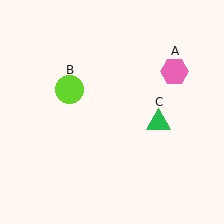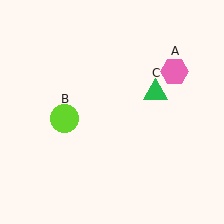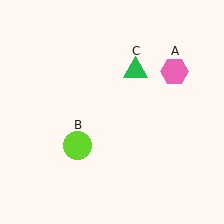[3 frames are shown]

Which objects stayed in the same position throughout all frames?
Pink hexagon (object A) remained stationary.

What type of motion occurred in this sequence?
The lime circle (object B), green triangle (object C) rotated counterclockwise around the center of the scene.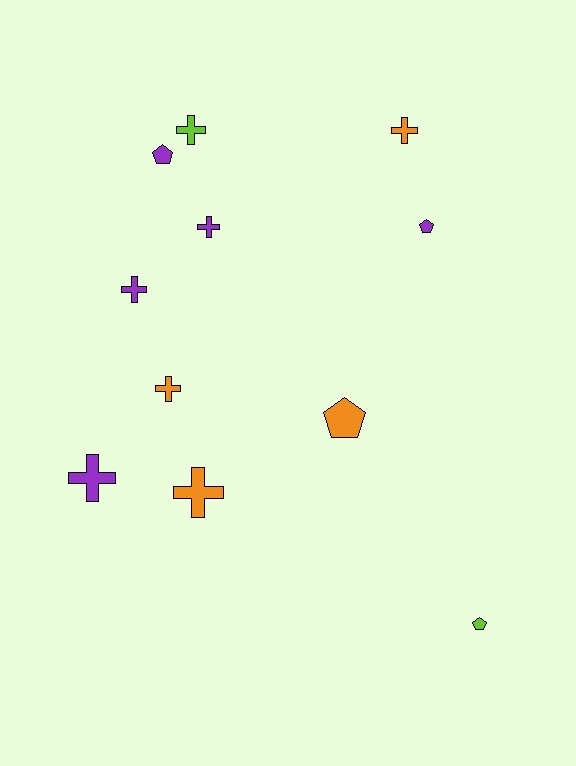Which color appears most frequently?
Purple, with 5 objects.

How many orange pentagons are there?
There is 1 orange pentagon.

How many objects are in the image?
There are 11 objects.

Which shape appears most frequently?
Cross, with 7 objects.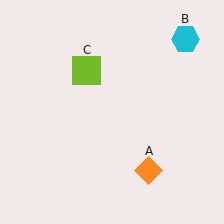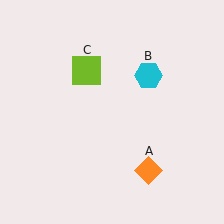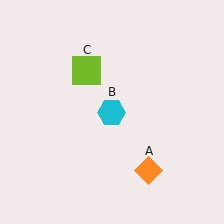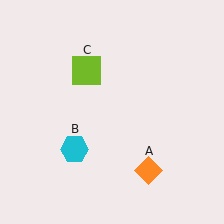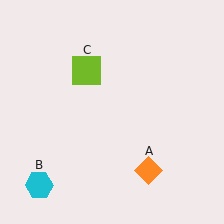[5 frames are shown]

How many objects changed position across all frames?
1 object changed position: cyan hexagon (object B).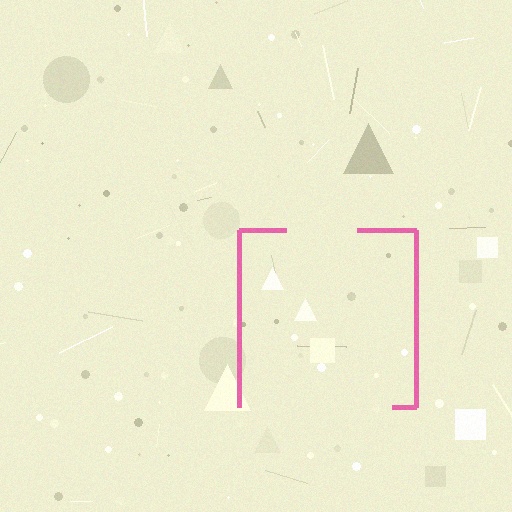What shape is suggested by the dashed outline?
The dashed outline suggests a square.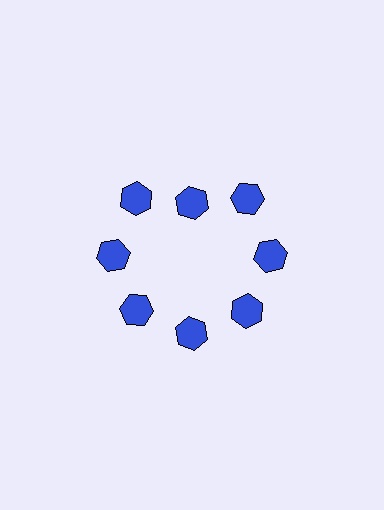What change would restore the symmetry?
The symmetry would be restored by moving it outward, back onto the ring so that all 8 hexagons sit at equal angles and equal distance from the center.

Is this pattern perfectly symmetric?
No. The 8 blue hexagons are arranged in a ring, but one element near the 12 o'clock position is pulled inward toward the center, breaking the 8-fold rotational symmetry.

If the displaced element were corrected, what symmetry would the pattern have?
It would have 8-fold rotational symmetry — the pattern would map onto itself every 45 degrees.